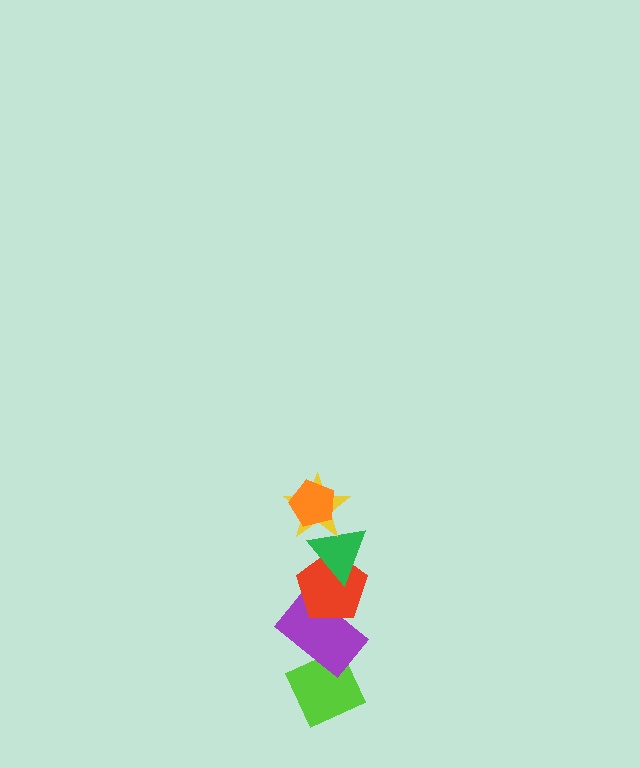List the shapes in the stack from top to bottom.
From top to bottom: the orange pentagon, the yellow star, the green triangle, the red pentagon, the purple rectangle, the lime diamond.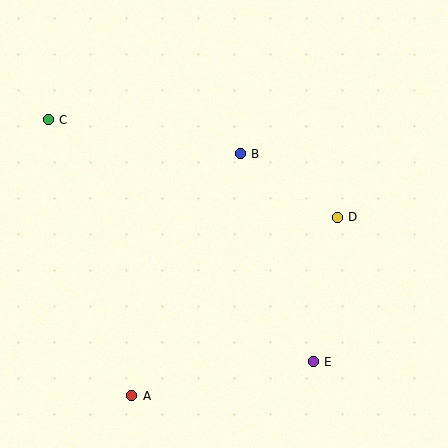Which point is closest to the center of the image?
Point B at (240, 154) is closest to the center.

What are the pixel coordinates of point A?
Point A is at (132, 396).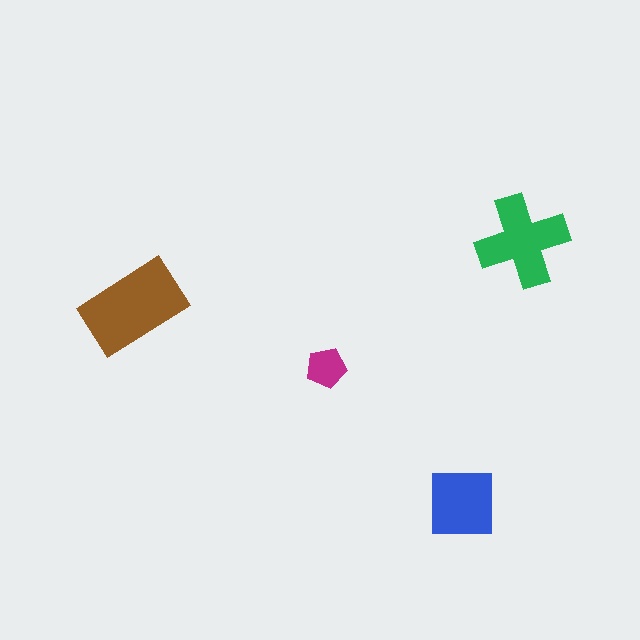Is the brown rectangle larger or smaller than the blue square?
Larger.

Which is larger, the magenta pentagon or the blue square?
The blue square.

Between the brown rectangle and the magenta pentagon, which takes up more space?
The brown rectangle.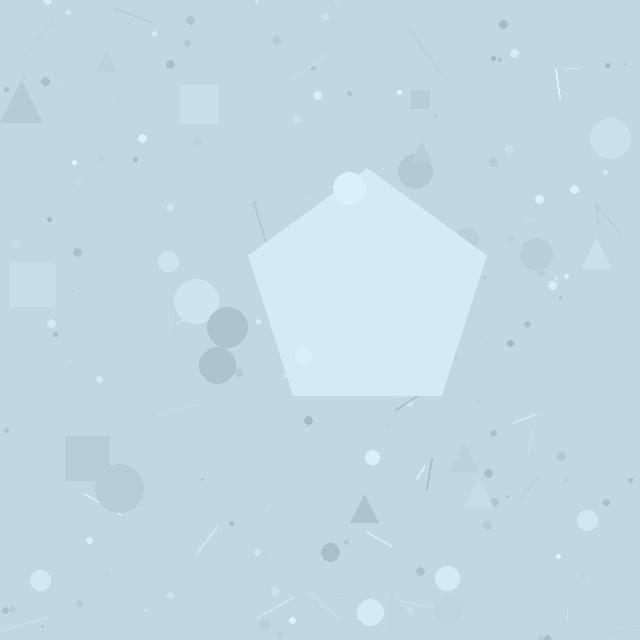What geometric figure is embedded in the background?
A pentagon is embedded in the background.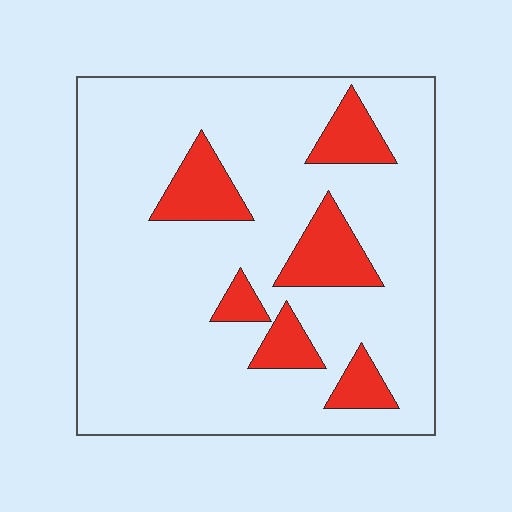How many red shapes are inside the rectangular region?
6.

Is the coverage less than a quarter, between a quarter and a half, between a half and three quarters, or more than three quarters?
Less than a quarter.